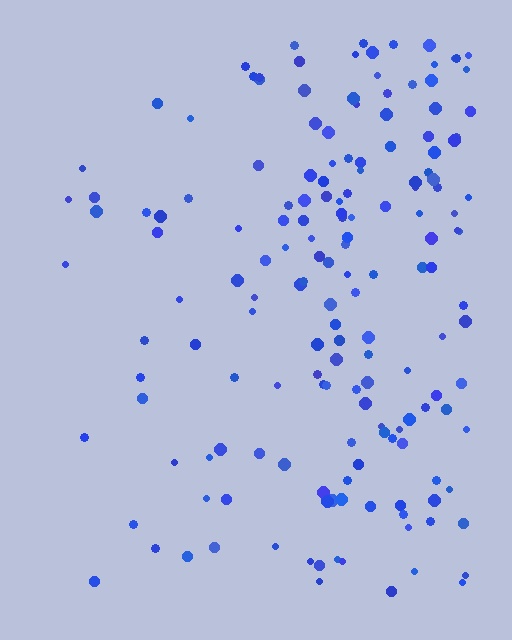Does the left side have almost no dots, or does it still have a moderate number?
Still a moderate number, just noticeably fewer than the right.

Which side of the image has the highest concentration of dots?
The right.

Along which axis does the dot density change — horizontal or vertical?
Horizontal.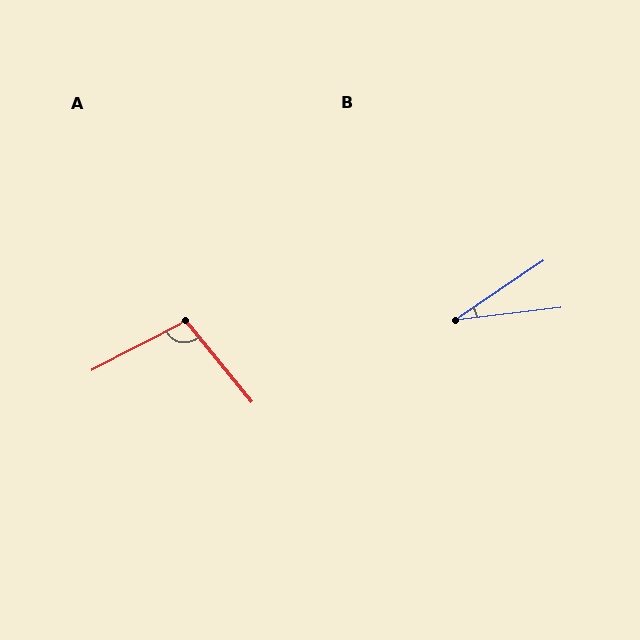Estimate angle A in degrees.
Approximately 102 degrees.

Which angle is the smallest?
B, at approximately 27 degrees.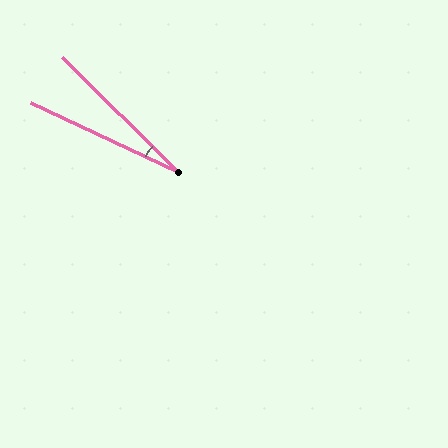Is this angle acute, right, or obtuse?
It is acute.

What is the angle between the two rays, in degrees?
Approximately 20 degrees.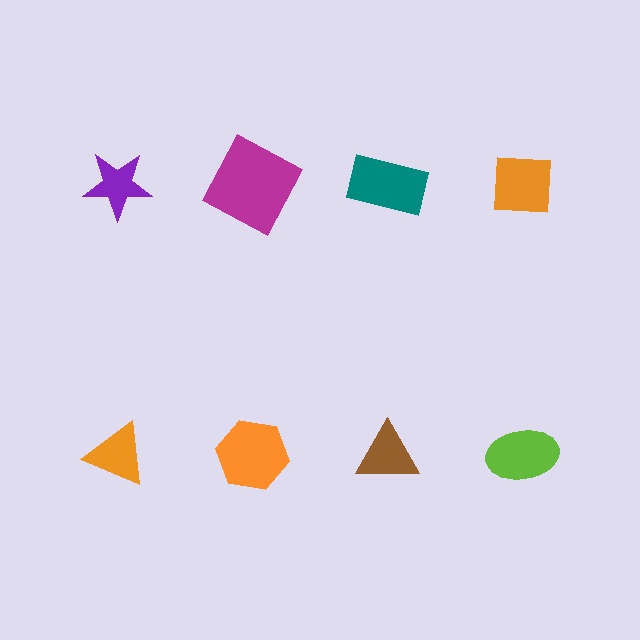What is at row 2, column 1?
An orange triangle.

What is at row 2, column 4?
A lime ellipse.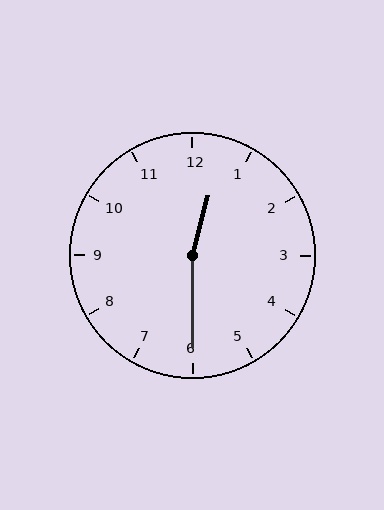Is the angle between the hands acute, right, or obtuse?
It is obtuse.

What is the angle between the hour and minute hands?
Approximately 165 degrees.